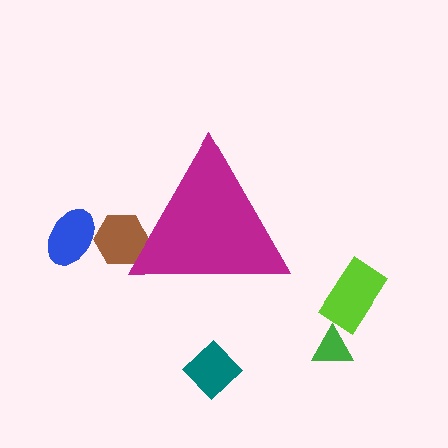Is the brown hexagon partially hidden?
Yes, the brown hexagon is partially hidden behind the magenta triangle.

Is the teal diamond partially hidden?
No, the teal diamond is fully visible.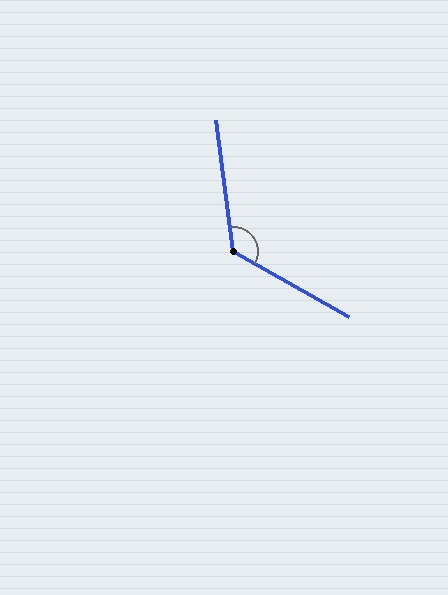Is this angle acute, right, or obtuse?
It is obtuse.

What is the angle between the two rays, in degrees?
Approximately 127 degrees.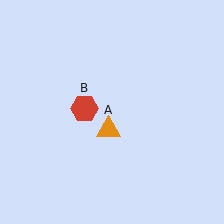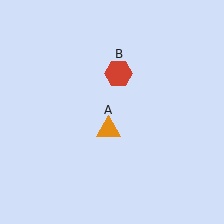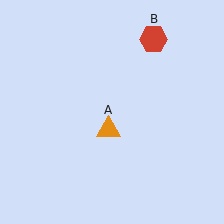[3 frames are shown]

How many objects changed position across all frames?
1 object changed position: red hexagon (object B).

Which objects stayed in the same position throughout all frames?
Orange triangle (object A) remained stationary.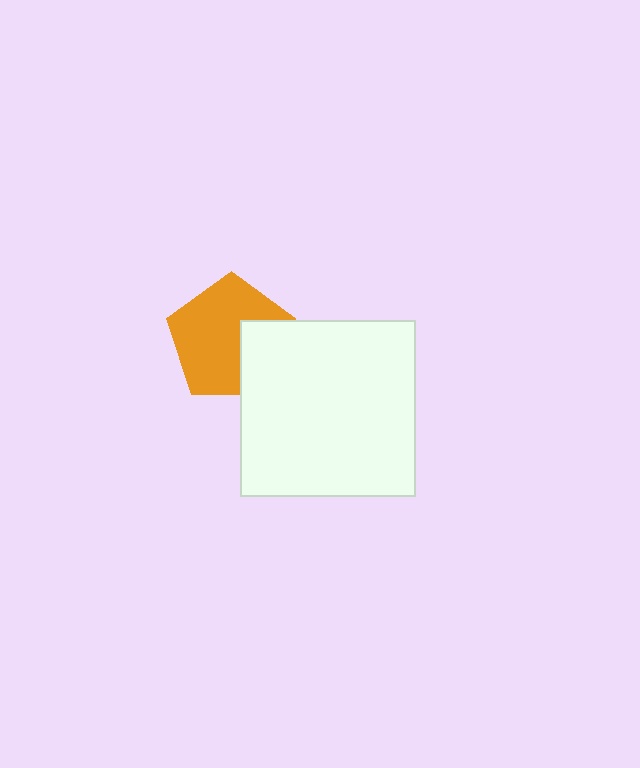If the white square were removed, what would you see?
You would see the complete orange pentagon.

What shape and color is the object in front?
The object in front is a white square.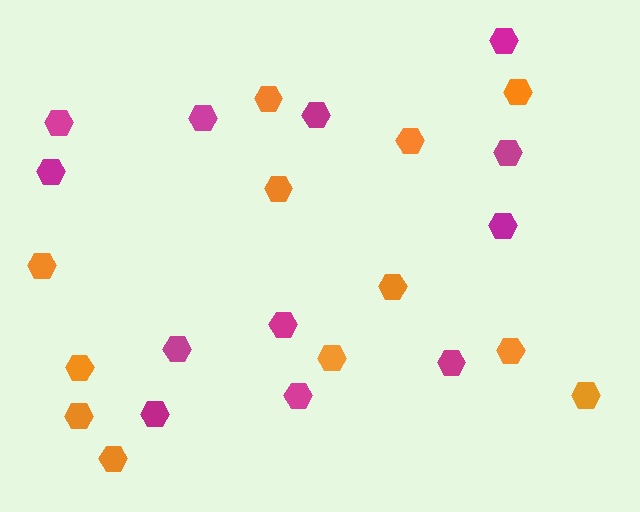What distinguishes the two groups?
There are 2 groups: one group of magenta hexagons (12) and one group of orange hexagons (12).